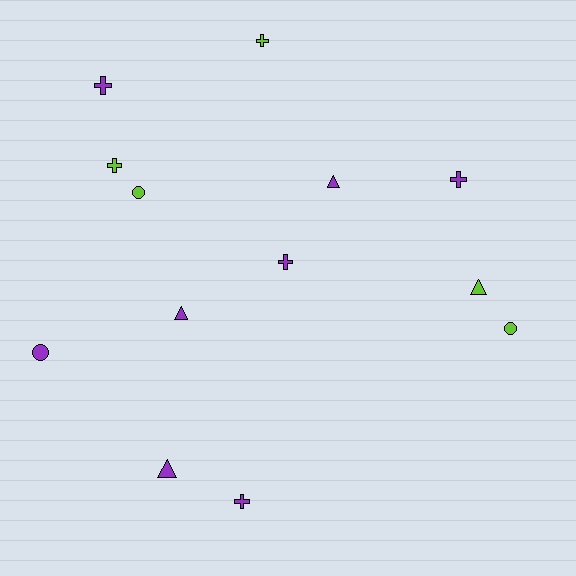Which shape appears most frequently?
Cross, with 6 objects.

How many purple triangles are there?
There are 3 purple triangles.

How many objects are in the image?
There are 13 objects.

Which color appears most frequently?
Purple, with 8 objects.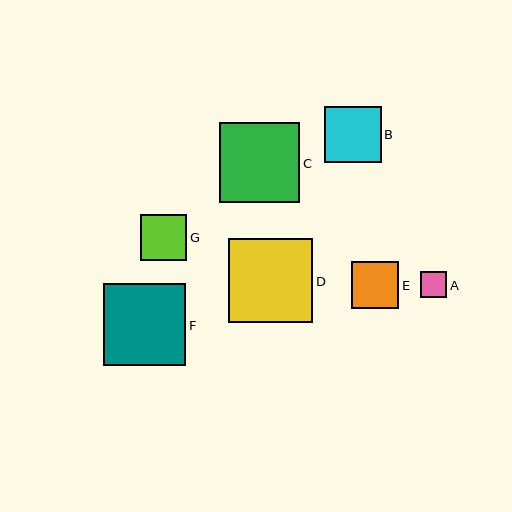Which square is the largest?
Square D is the largest with a size of approximately 84 pixels.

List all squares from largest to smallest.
From largest to smallest: D, F, C, B, E, G, A.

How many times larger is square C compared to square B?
Square C is approximately 1.4 times the size of square B.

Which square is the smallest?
Square A is the smallest with a size of approximately 26 pixels.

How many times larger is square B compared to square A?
Square B is approximately 2.2 times the size of square A.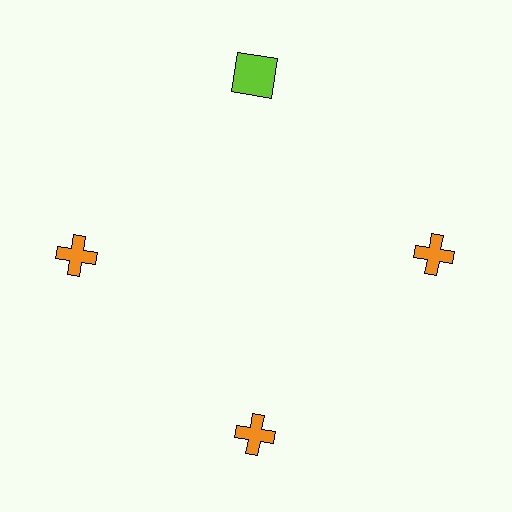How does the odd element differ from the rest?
It differs in both color (lime instead of orange) and shape (square instead of cross).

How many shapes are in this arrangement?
There are 4 shapes arranged in a ring pattern.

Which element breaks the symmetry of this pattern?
The lime square at roughly the 12 o'clock position breaks the symmetry. All other shapes are orange crosses.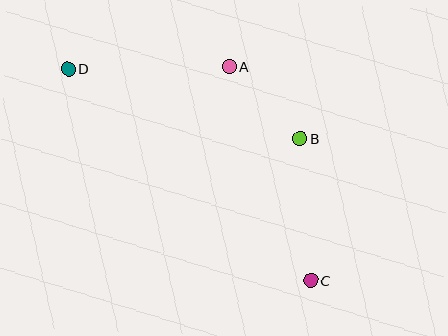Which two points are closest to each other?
Points A and B are closest to each other.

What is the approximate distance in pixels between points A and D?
The distance between A and D is approximately 161 pixels.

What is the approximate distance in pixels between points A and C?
The distance between A and C is approximately 229 pixels.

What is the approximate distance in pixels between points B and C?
The distance between B and C is approximately 142 pixels.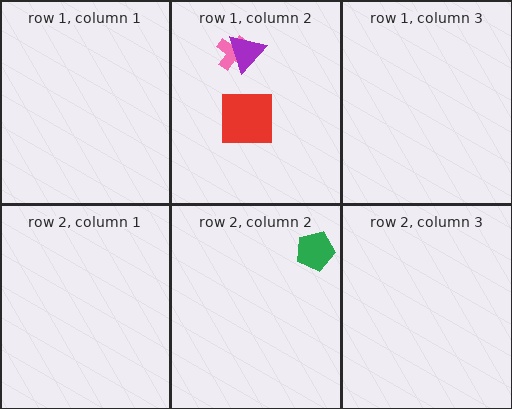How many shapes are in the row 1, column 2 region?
3.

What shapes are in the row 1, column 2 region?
The pink cross, the purple triangle, the red square.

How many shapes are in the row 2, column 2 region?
1.